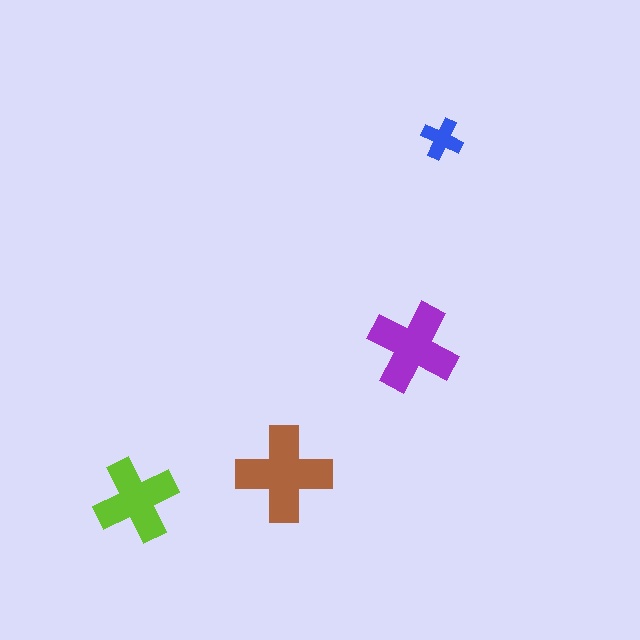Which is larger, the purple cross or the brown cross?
The brown one.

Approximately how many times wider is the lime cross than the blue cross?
About 2 times wider.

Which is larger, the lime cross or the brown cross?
The brown one.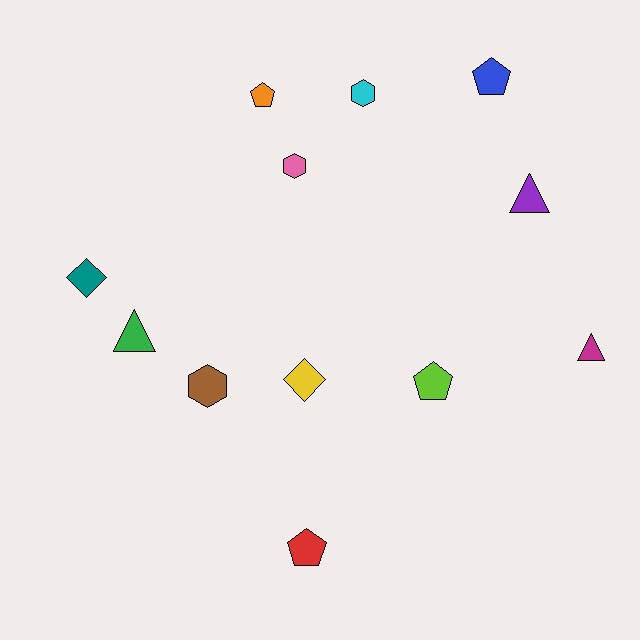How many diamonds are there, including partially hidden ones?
There are 2 diamonds.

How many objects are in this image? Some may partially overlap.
There are 12 objects.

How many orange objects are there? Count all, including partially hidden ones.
There is 1 orange object.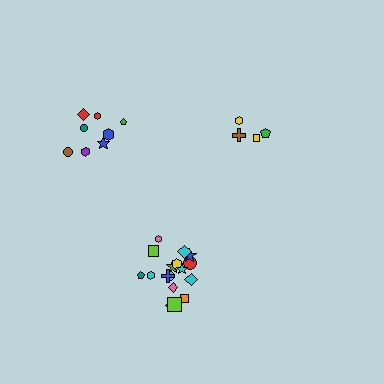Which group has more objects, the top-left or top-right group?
The top-left group.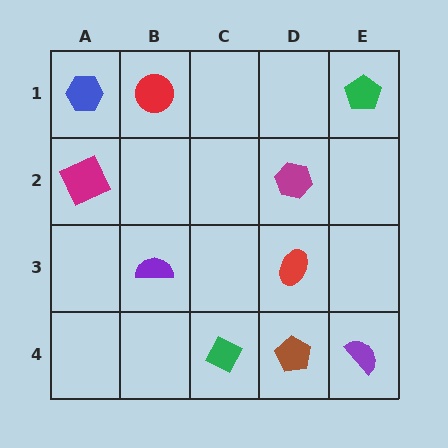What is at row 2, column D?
A magenta hexagon.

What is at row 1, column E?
A green pentagon.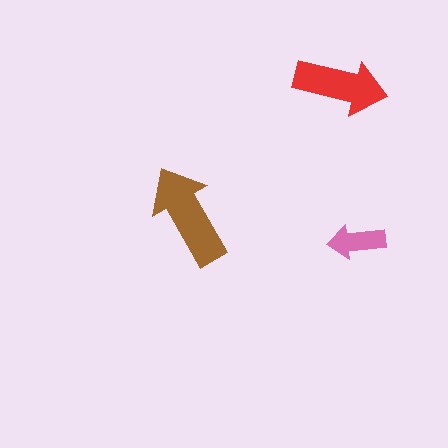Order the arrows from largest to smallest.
the brown one, the red one, the pink one.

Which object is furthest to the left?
The brown arrow is leftmost.